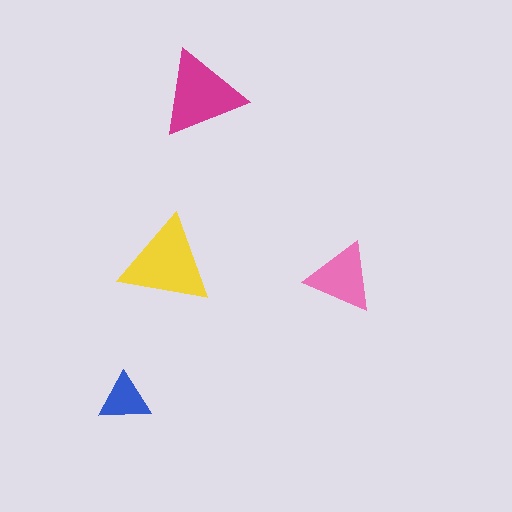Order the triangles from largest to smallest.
the yellow one, the magenta one, the pink one, the blue one.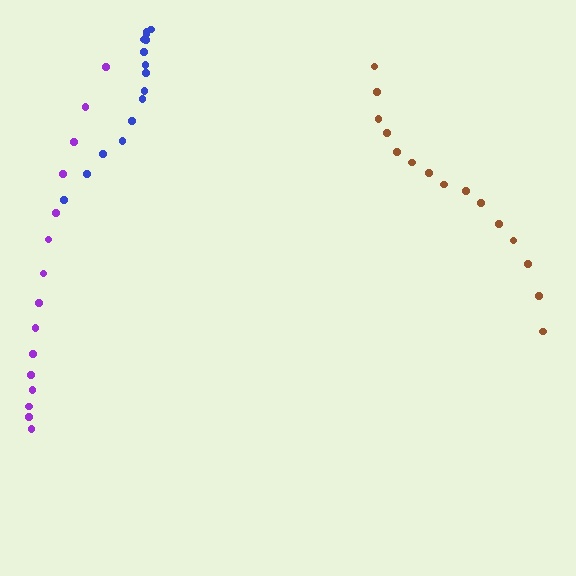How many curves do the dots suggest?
There are 3 distinct paths.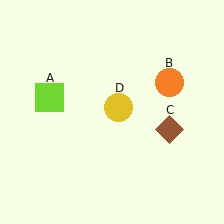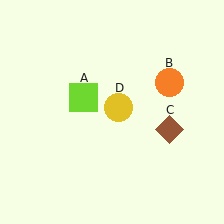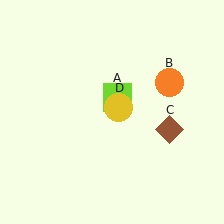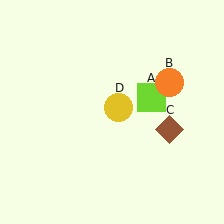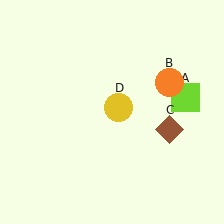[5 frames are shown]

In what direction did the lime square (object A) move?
The lime square (object A) moved right.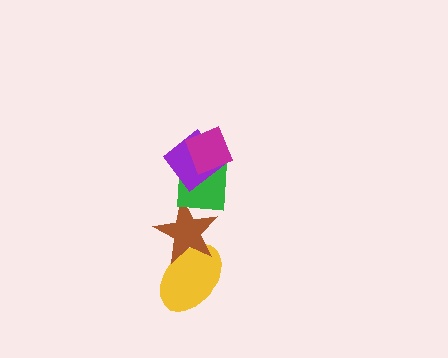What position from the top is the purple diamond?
The purple diamond is 2nd from the top.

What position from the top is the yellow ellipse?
The yellow ellipse is 5th from the top.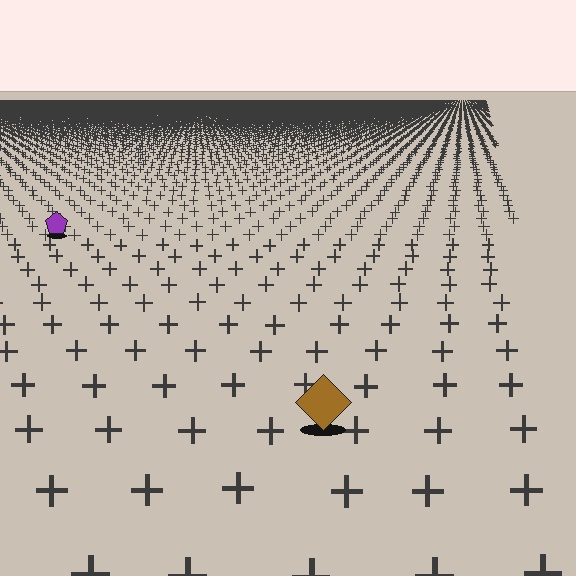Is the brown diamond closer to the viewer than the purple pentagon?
Yes. The brown diamond is closer — you can tell from the texture gradient: the ground texture is coarser near it.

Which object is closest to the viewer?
The brown diamond is closest. The texture marks near it are larger and more spread out.